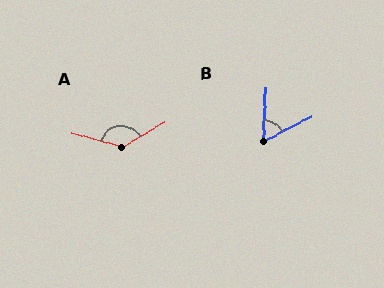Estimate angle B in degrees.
Approximately 60 degrees.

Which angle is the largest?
A, at approximately 135 degrees.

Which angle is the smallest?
B, at approximately 60 degrees.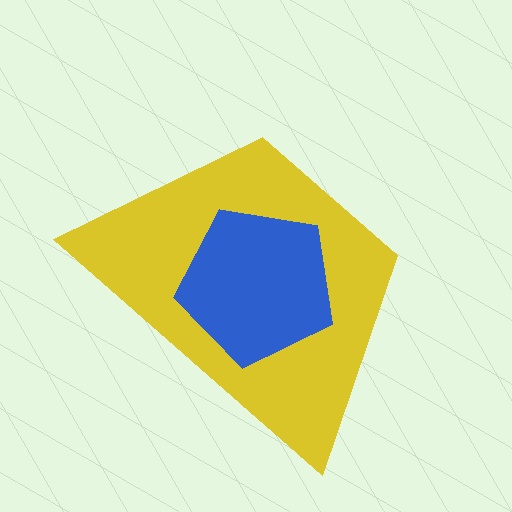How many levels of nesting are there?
2.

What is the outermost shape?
The yellow trapezoid.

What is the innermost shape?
The blue pentagon.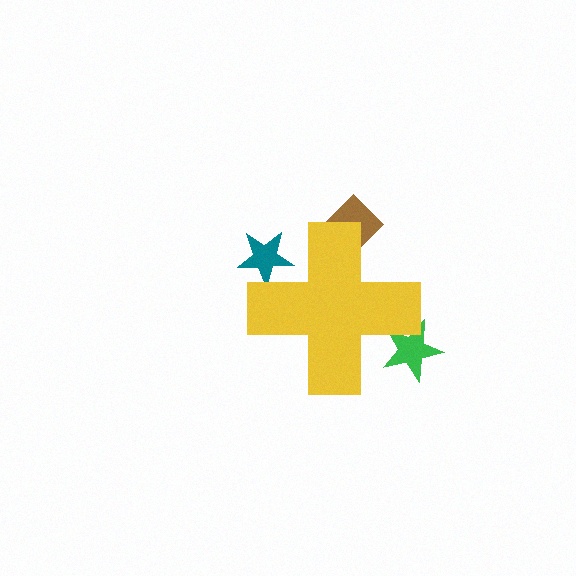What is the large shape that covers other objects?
A yellow cross.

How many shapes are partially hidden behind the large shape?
3 shapes are partially hidden.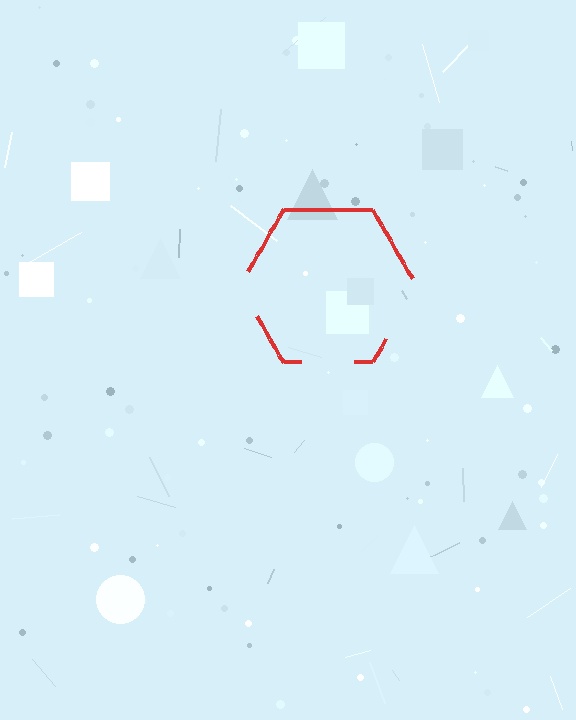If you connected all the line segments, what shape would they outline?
They would outline a hexagon.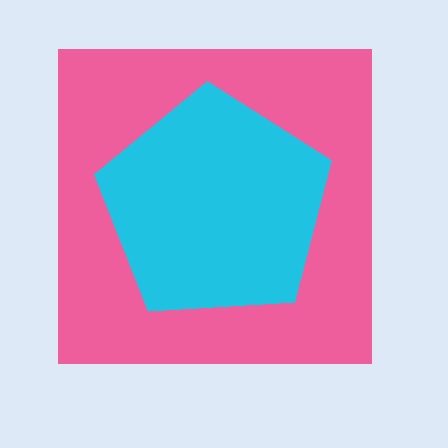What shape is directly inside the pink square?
The cyan pentagon.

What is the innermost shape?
The cyan pentagon.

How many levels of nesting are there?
2.